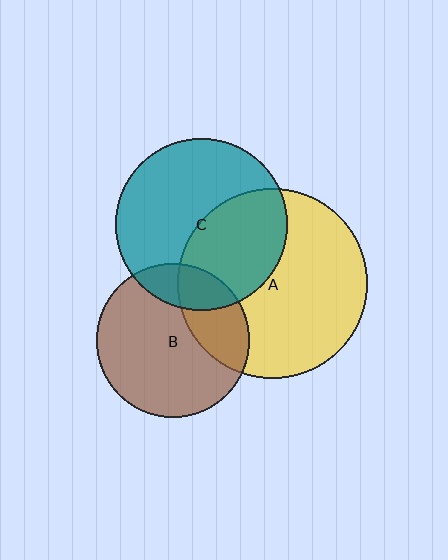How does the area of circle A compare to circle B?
Approximately 1.5 times.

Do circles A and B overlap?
Yes.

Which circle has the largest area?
Circle A (yellow).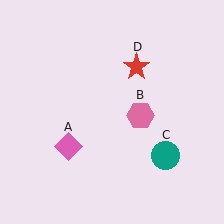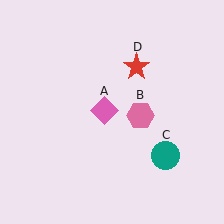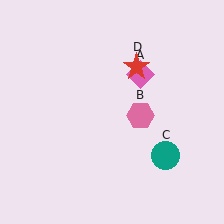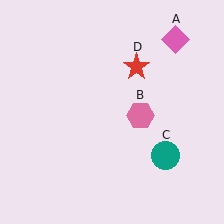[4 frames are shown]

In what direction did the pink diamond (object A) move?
The pink diamond (object A) moved up and to the right.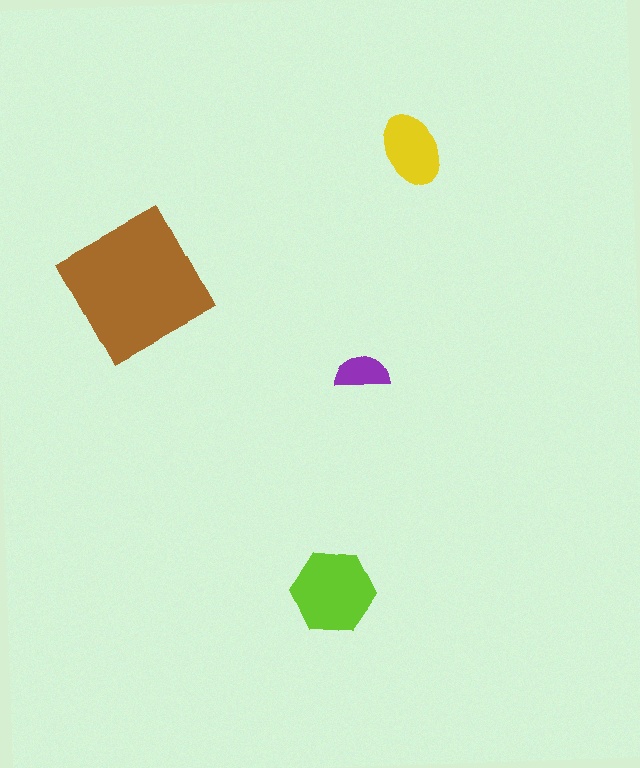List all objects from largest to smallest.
The brown square, the lime hexagon, the yellow ellipse, the purple semicircle.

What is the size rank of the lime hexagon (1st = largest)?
2nd.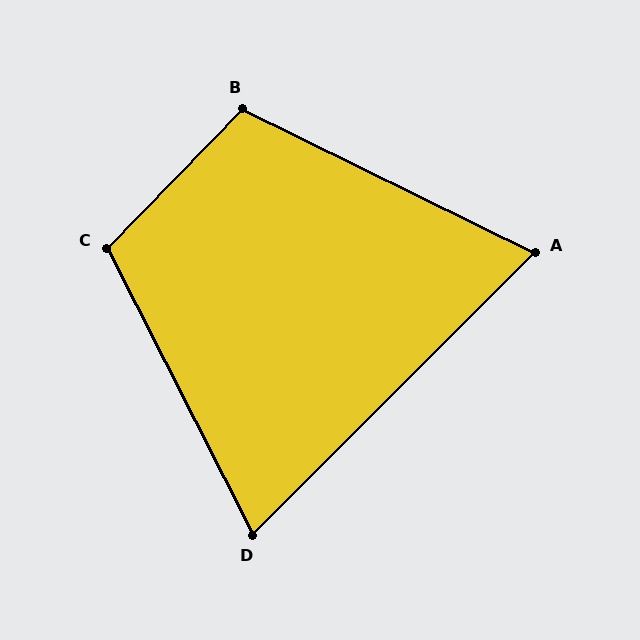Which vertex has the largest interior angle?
C, at approximately 109 degrees.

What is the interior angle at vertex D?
Approximately 72 degrees (acute).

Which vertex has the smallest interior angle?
A, at approximately 71 degrees.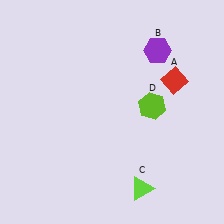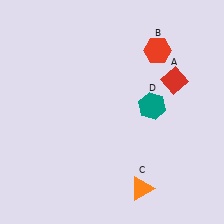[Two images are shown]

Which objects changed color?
B changed from purple to red. C changed from lime to orange. D changed from lime to teal.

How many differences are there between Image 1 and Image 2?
There are 3 differences between the two images.